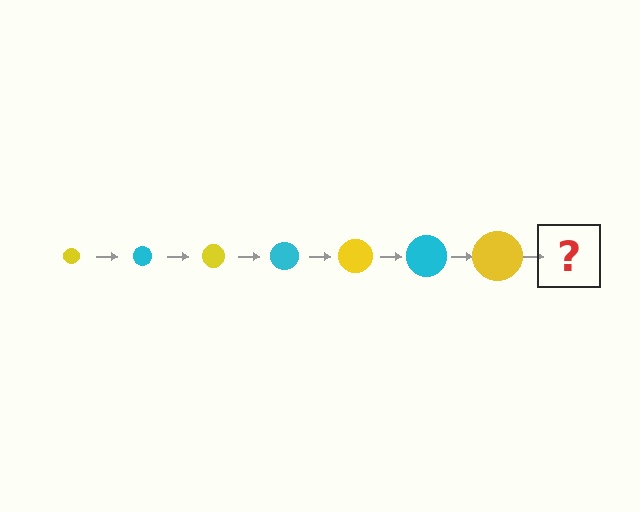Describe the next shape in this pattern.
It should be a cyan circle, larger than the previous one.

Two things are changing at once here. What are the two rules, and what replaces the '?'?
The two rules are that the circle grows larger each step and the color cycles through yellow and cyan. The '?' should be a cyan circle, larger than the previous one.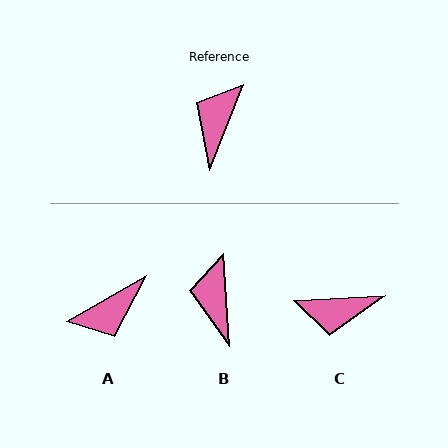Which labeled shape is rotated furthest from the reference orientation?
A, about 142 degrees away.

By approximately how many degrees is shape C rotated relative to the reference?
Approximately 115 degrees counter-clockwise.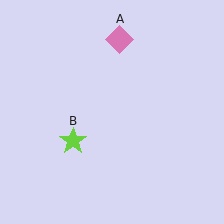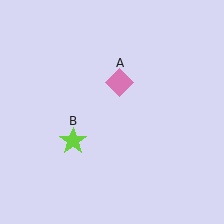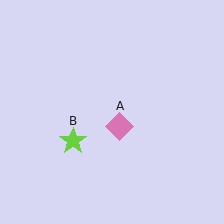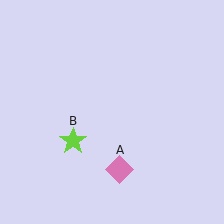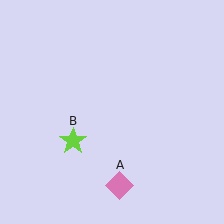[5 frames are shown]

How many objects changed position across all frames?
1 object changed position: pink diamond (object A).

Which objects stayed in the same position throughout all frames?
Lime star (object B) remained stationary.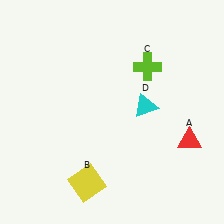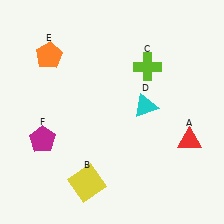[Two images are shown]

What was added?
An orange pentagon (E), a magenta pentagon (F) were added in Image 2.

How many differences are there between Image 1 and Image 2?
There are 2 differences between the two images.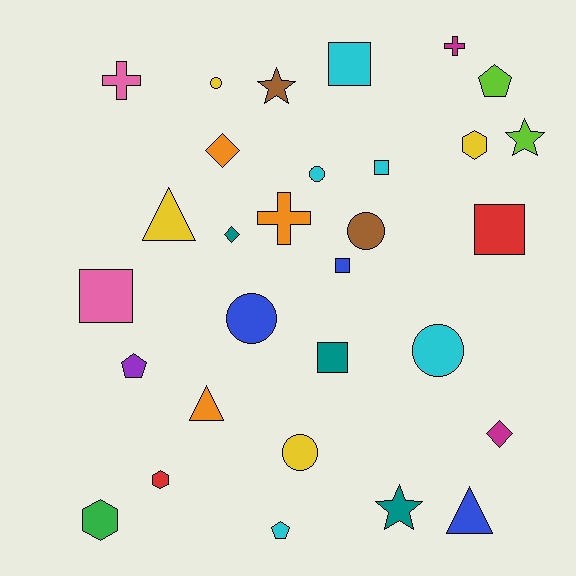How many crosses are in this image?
There are 3 crosses.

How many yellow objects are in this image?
There are 4 yellow objects.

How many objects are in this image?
There are 30 objects.